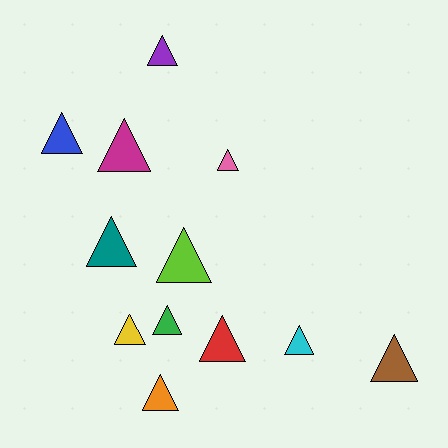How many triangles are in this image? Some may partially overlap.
There are 12 triangles.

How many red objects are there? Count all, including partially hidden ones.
There is 1 red object.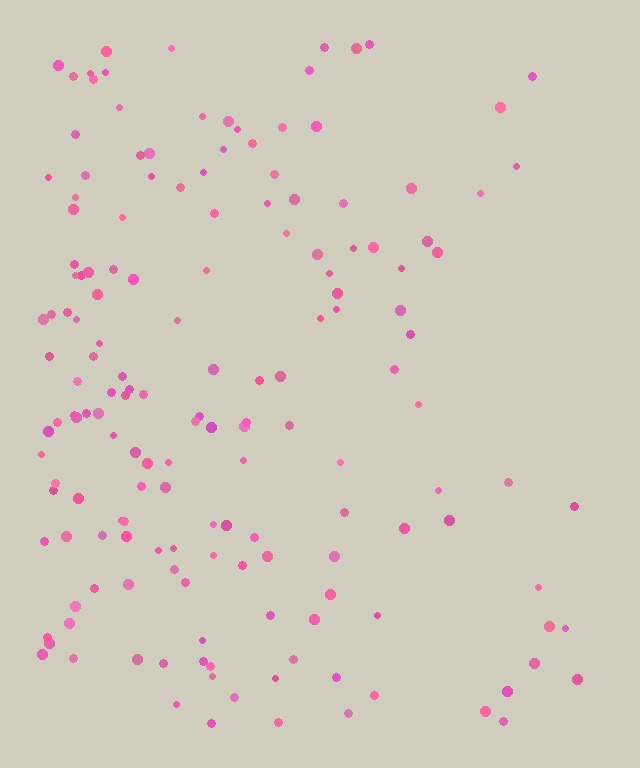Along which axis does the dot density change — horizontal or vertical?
Horizontal.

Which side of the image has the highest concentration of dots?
The left.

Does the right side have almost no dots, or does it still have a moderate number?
Still a moderate number, just noticeably fewer than the left.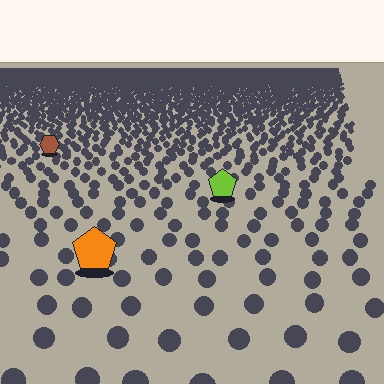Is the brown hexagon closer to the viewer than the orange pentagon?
No. The orange pentagon is closer — you can tell from the texture gradient: the ground texture is coarser near it.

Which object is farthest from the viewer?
The brown hexagon is farthest from the viewer. It appears smaller and the ground texture around it is denser.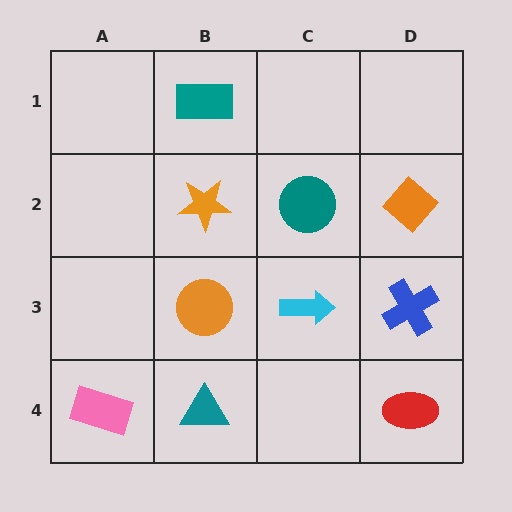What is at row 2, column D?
An orange diamond.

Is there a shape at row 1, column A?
No, that cell is empty.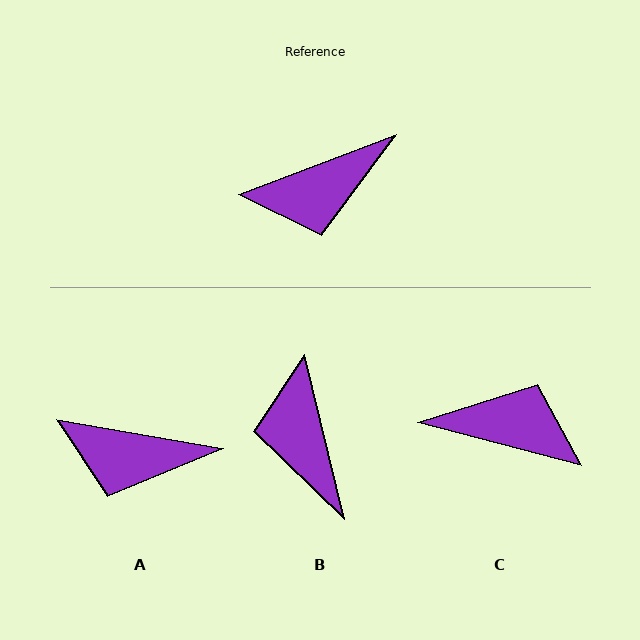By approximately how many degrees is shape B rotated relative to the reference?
Approximately 97 degrees clockwise.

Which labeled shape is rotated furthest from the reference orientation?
C, about 144 degrees away.